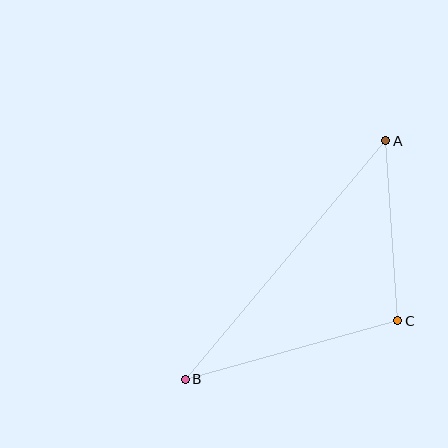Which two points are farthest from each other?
Points A and B are farthest from each other.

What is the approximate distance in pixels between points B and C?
The distance between B and C is approximately 220 pixels.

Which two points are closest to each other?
Points A and C are closest to each other.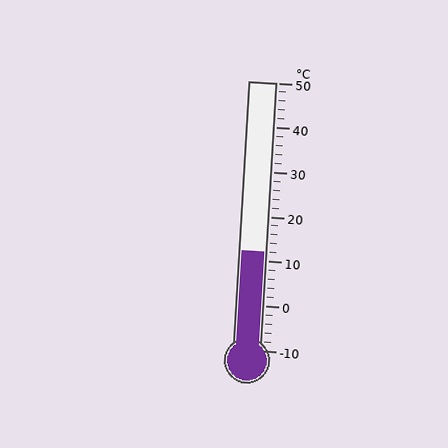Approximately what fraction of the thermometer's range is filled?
The thermometer is filled to approximately 35% of its range.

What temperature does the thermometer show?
The thermometer shows approximately 12°C.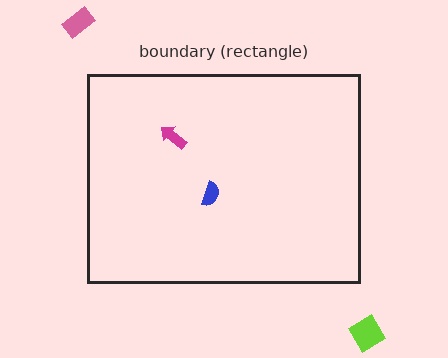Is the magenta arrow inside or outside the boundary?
Inside.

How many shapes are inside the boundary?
2 inside, 2 outside.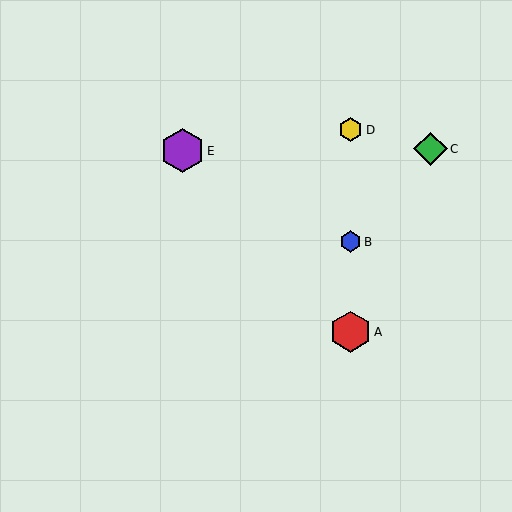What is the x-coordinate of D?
Object D is at x≈351.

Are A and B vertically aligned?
Yes, both are at x≈351.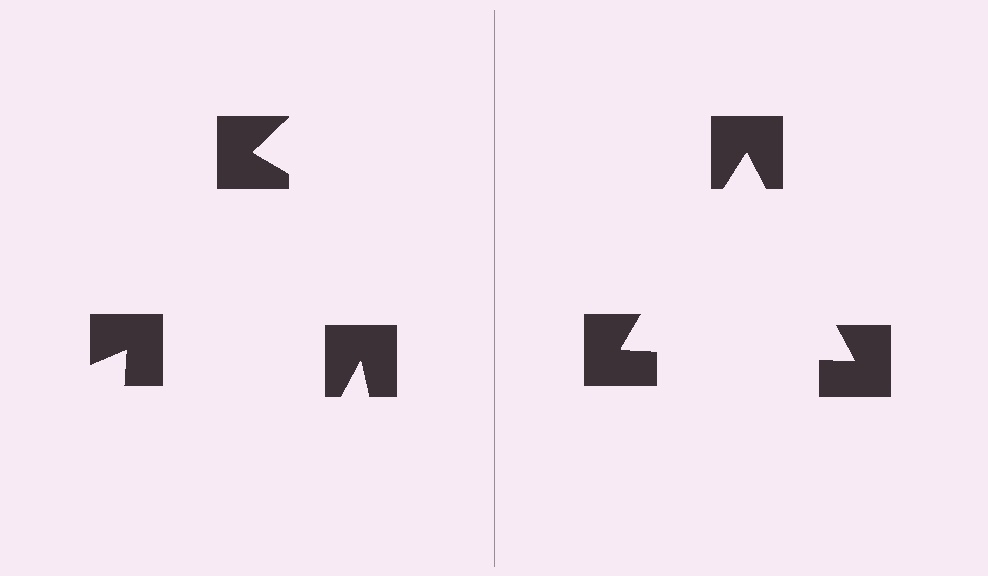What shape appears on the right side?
An illusory triangle.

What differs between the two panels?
The notched squares are positioned identically on both sides; only the wedge orientations differ. On the right they align to a triangle; on the left they are misaligned.